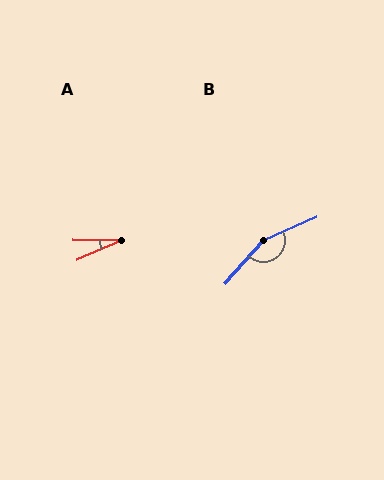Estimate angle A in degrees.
Approximately 25 degrees.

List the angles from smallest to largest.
A (25°), B (155°).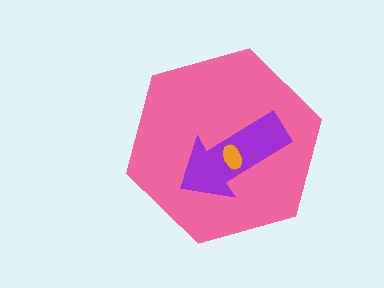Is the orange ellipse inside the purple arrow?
Yes.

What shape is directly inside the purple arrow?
The orange ellipse.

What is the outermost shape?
The pink hexagon.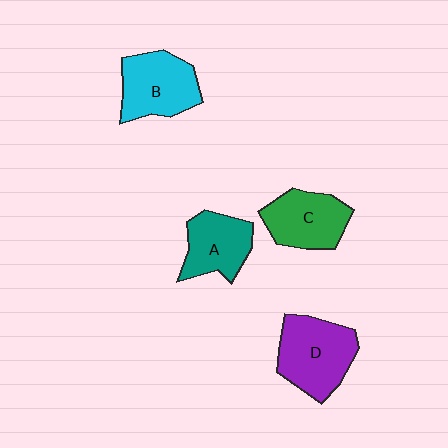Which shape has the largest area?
Shape D (purple).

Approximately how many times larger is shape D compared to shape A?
Approximately 1.3 times.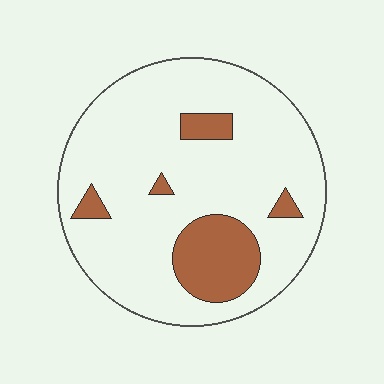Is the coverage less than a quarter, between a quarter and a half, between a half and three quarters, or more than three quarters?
Less than a quarter.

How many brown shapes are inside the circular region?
5.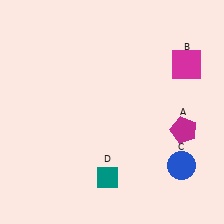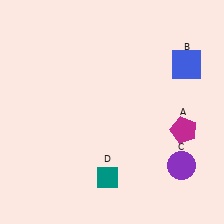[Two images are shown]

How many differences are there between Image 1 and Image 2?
There are 2 differences between the two images.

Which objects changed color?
B changed from magenta to blue. C changed from blue to purple.